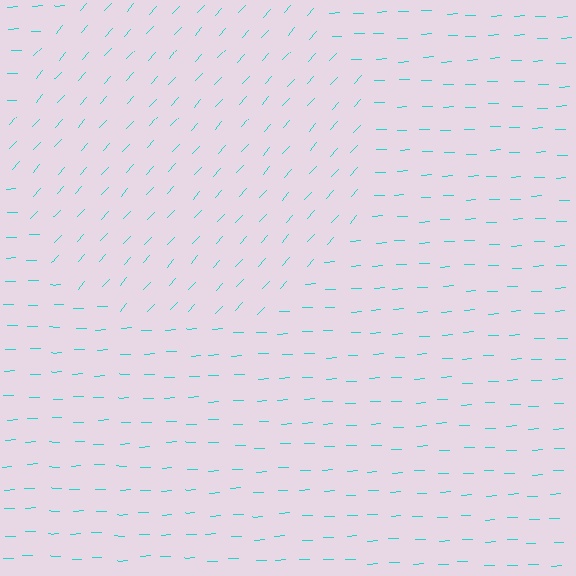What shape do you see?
I see a circle.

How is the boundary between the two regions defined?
The boundary is defined purely by a change in line orientation (approximately 45 degrees difference). All lines are the same color and thickness.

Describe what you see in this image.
The image is filled with small cyan line segments. A circle region in the image has lines oriented differently from the surrounding lines, creating a visible texture boundary.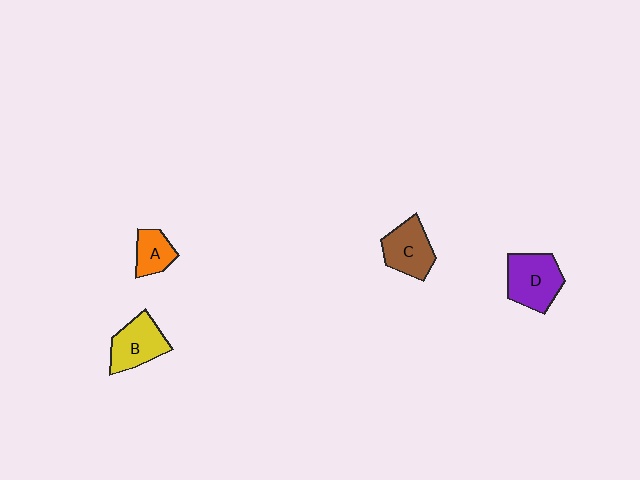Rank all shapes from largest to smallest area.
From largest to smallest: D (purple), B (yellow), C (brown), A (orange).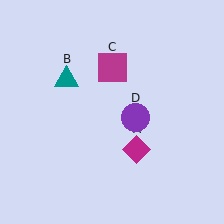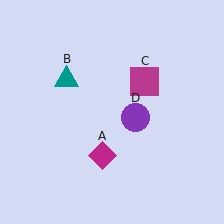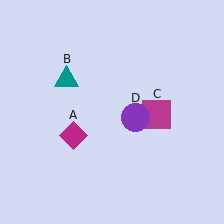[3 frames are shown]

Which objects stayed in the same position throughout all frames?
Teal triangle (object B) and purple circle (object D) remained stationary.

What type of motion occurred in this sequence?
The magenta diamond (object A), magenta square (object C) rotated clockwise around the center of the scene.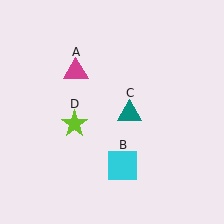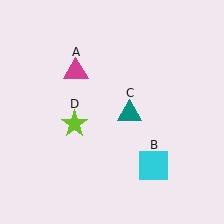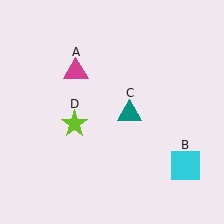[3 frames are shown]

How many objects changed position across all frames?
1 object changed position: cyan square (object B).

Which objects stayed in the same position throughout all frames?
Magenta triangle (object A) and teal triangle (object C) and lime star (object D) remained stationary.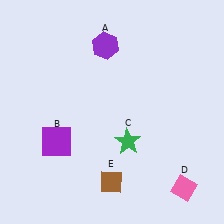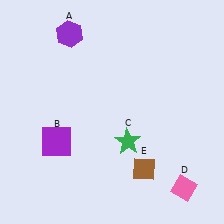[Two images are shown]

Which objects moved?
The objects that moved are: the purple hexagon (A), the brown diamond (E).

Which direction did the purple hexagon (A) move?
The purple hexagon (A) moved left.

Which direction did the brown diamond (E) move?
The brown diamond (E) moved right.